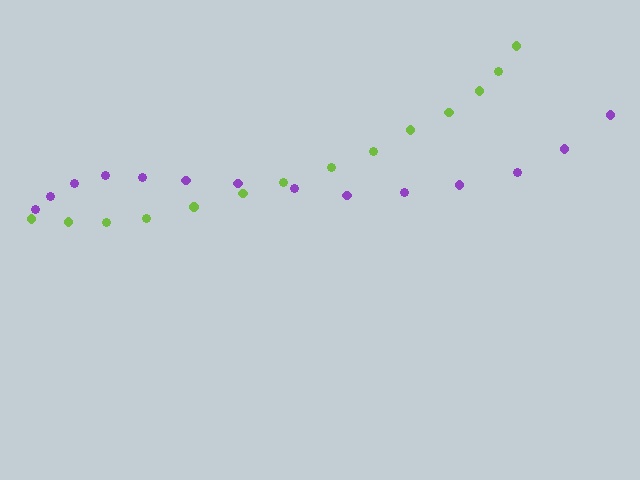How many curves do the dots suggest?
There are 2 distinct paths.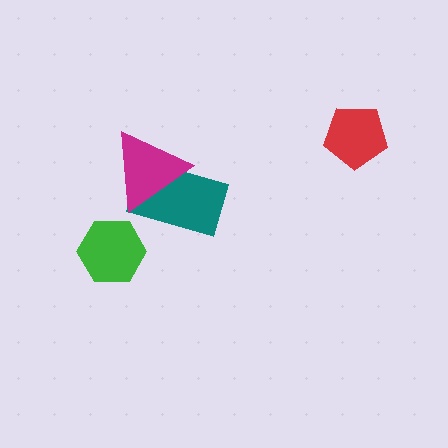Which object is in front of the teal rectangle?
The magenta triangle is in front of the teal rectangle.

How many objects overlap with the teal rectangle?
1 object overlaps with the teal rectangle.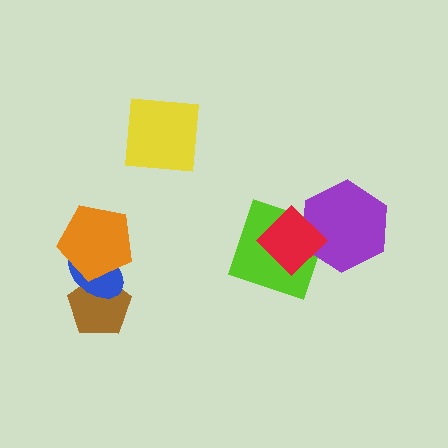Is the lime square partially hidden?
Yes, it is partially covered by another shape.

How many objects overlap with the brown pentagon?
2 objects overlap with the brown pentagon.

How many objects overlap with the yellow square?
0 objects overlap with the yellow square.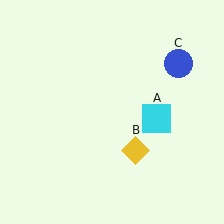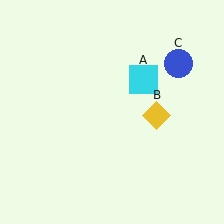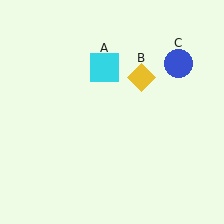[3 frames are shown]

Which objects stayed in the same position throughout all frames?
Blue circle (object C) remained stationary.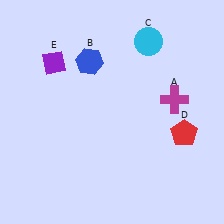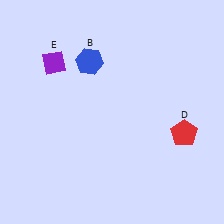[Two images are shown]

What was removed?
The magenta cross (A), the cyan circle (C) were removed in Image 2.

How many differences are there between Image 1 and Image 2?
There are 2 differences between the two images.